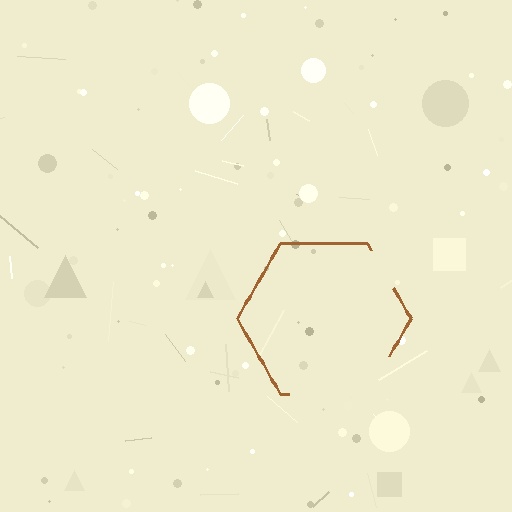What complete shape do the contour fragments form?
The contour fragments form a hexagon.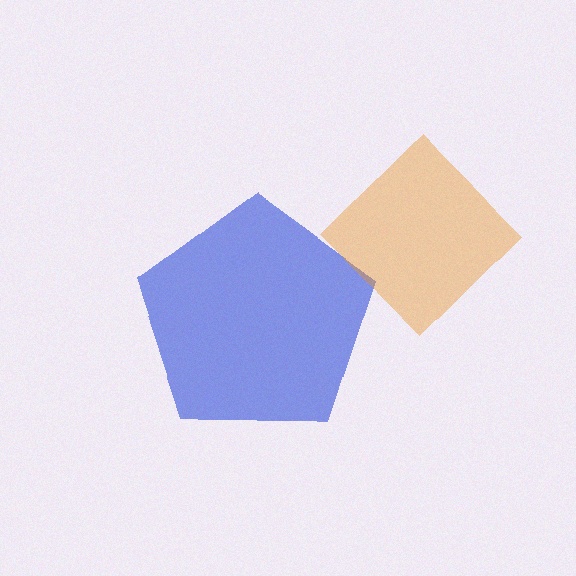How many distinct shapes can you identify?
There are 2 distinct shapes: a blue pentagon, an orange diamond.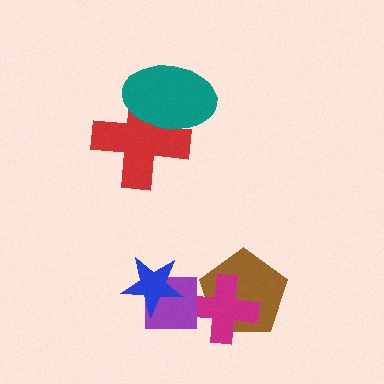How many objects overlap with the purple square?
2 objects overlap with the purple square.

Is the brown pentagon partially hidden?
Yes, it is partially covered by another shape.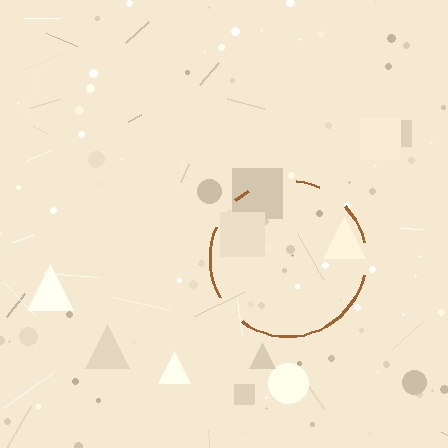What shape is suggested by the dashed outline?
The dashed outline suggests a circle.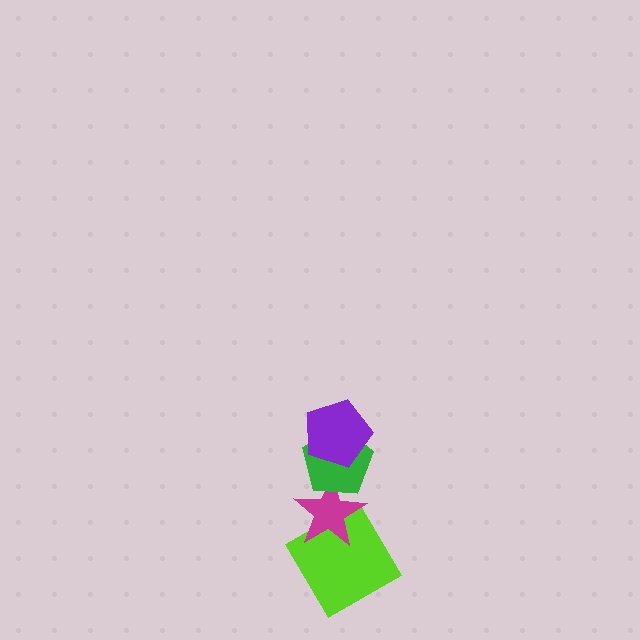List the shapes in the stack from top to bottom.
From top to bottom: the purple pentagon, the green pentagon, the magenta star, the lime diamond.